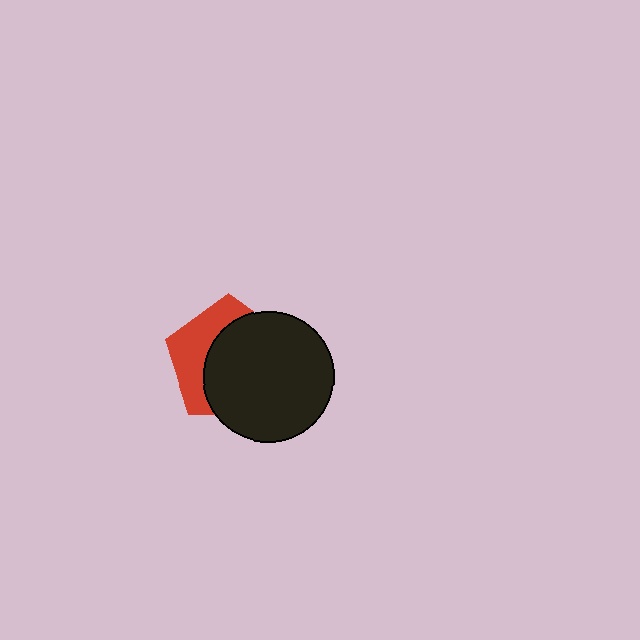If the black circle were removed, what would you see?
You would see the complete red pentagon.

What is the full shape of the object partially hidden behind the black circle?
The partially hidden object is a red pentagon.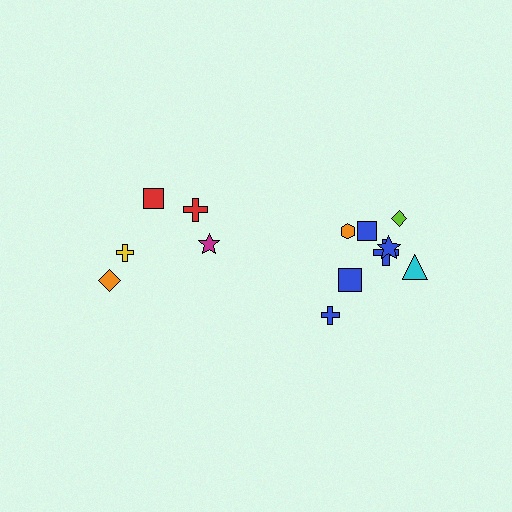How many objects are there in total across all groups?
There are 13 objects.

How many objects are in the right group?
There are 8 objects.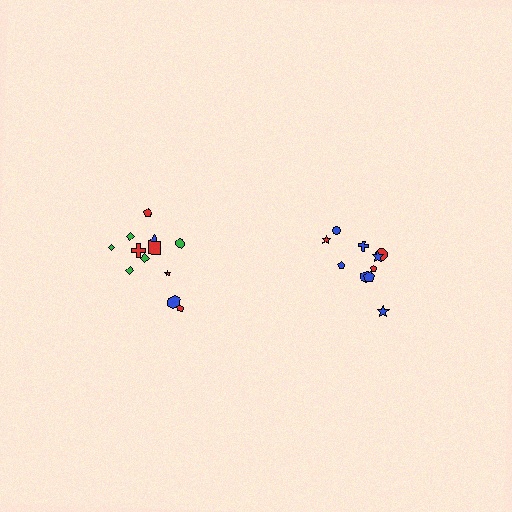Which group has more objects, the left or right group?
The left group.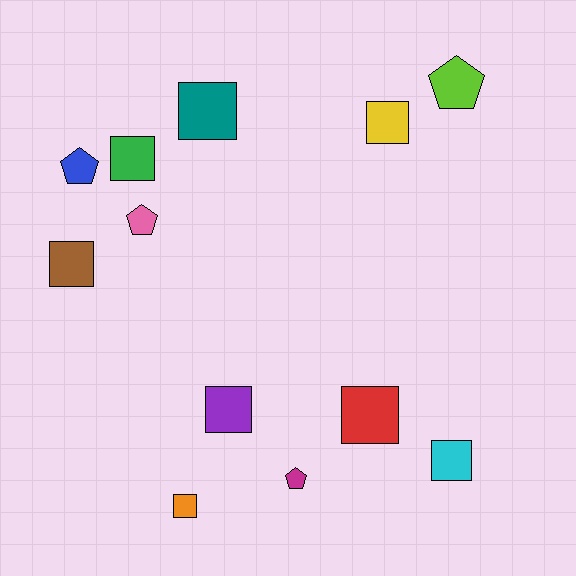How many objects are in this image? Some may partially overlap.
There are 12 objects.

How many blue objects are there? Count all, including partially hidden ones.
There is 1 blue object.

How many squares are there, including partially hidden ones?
There are 8 squares.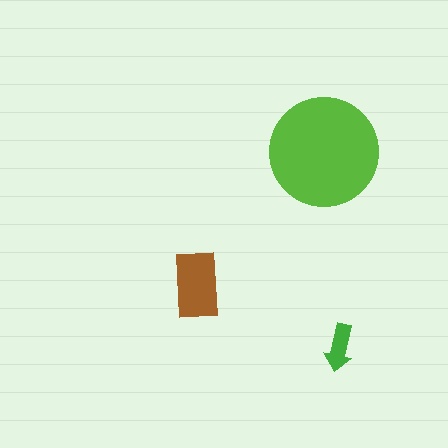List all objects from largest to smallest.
The lime circle, the brown rectangle, the green arrow.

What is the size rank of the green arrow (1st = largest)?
3rd.